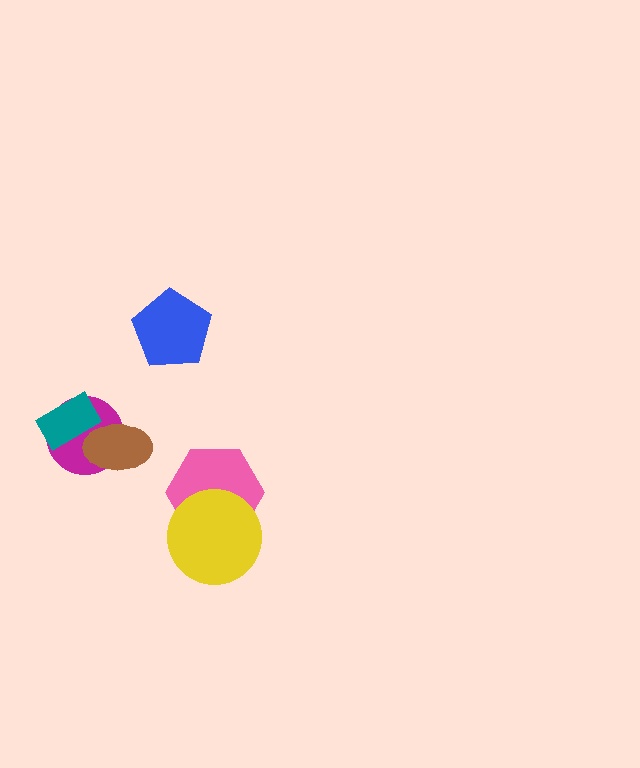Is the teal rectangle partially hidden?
Yes, it is partially covered by another shape.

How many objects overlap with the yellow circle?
1 object overlaps with the yellow circle.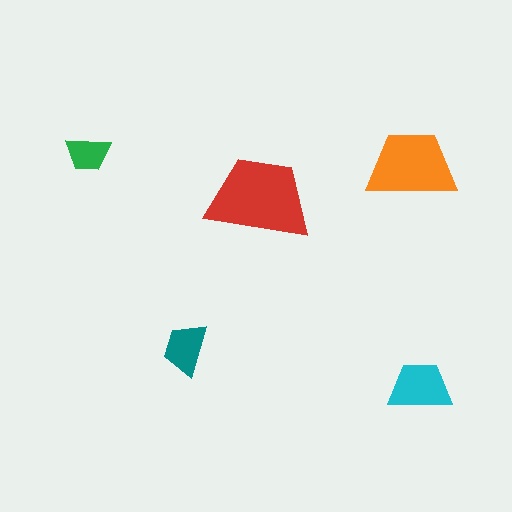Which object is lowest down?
The cyan trapezoid is bottommost.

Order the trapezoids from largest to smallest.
the red one, the orange one, the cyan one, the teal one, the green one.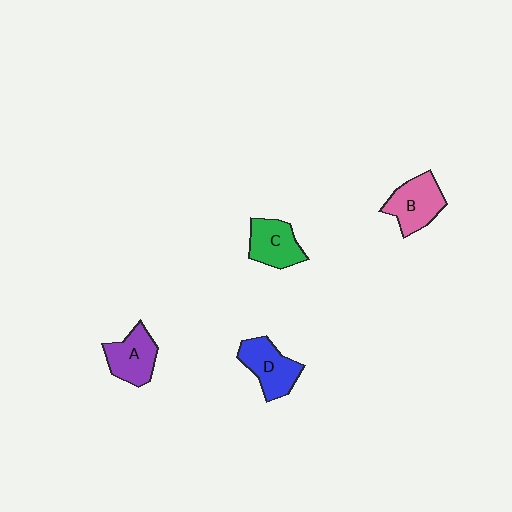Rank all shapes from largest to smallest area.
From largest to smallest: B (pink), D (blue), A (purple), C (green).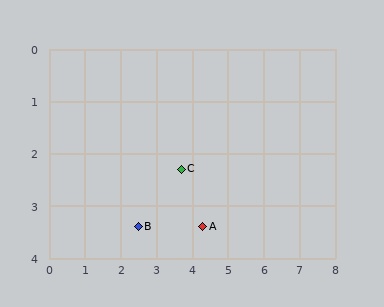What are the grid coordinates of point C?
Point C is at approximately (3.7, 2.3).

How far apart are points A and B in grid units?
Points A and B are about 1.8 grid units apart.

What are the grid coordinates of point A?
Point A is at approximately (4.3, 3.4).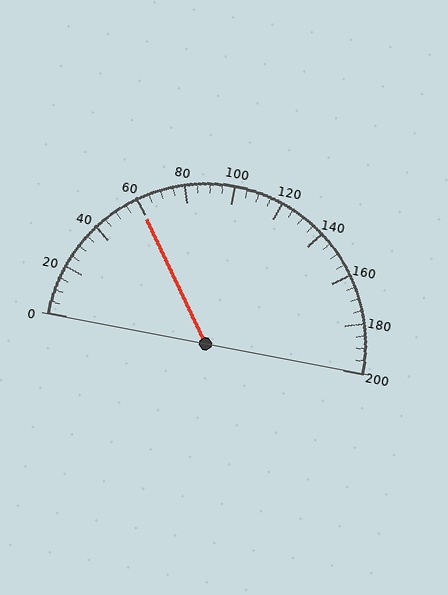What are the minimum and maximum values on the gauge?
The gauge ranges from 0 to 200.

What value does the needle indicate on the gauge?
The needle indicates approximately 60.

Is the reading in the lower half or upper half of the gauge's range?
The reading is in the lower half of the range (0 to 200).